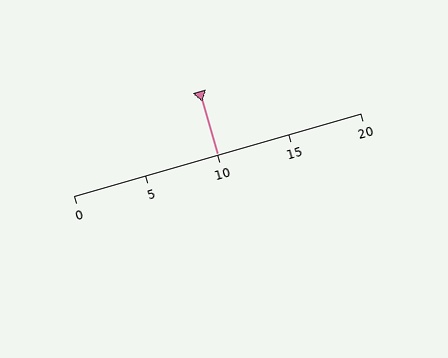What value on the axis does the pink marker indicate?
The marker indicates approximately 10.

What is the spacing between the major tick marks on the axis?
The major ticks are spaced 5 apart.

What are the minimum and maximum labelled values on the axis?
The axis runs from 0 to 20.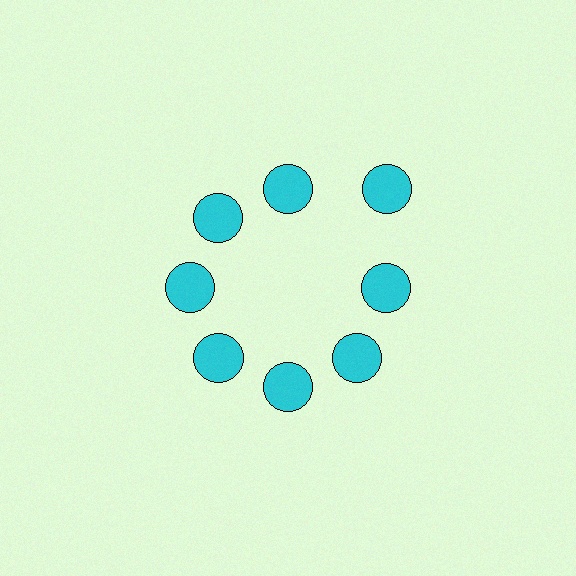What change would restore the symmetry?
The symmetry would be restored by moving it inward, back onto the ring so that all 8 circles sit at equal angles and equal distance from the center.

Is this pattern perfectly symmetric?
No. The 8 cyan circles are arranged in a ring, but one element near the 2 o'clock position is pushed outward from the center, breaking the 8-fold rotational symmetry.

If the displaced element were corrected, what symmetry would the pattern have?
It would have 8-fold rotational symmetry — the pattern would map onto itself every 45 degrees.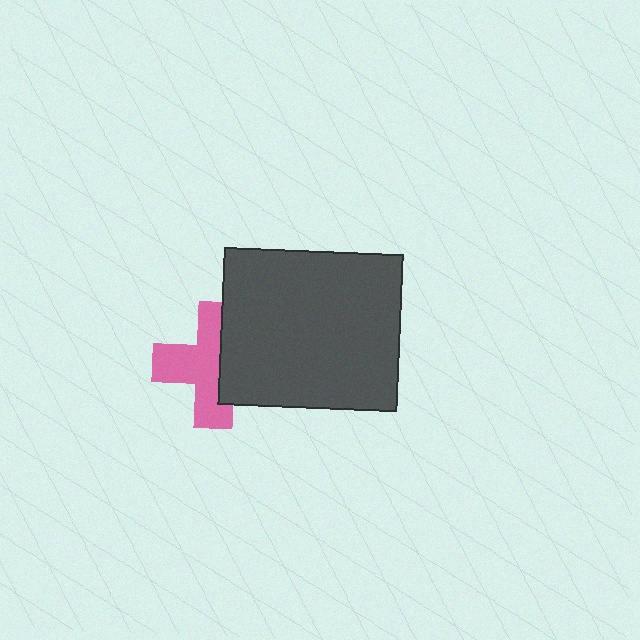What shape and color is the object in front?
The object in front is a dark gray rectangle.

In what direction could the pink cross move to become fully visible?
The pink cross could move left. That would shift it out from behind the dark gray rectangle entirely.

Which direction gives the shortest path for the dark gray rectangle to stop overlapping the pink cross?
Moving right gives the shortest separation.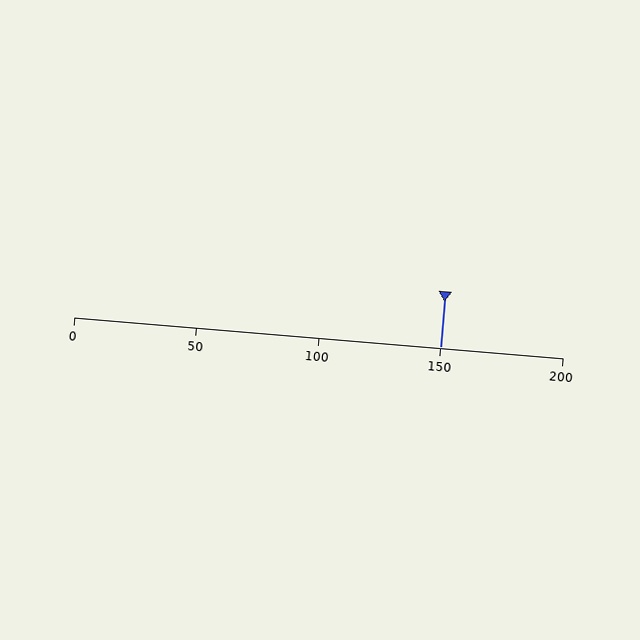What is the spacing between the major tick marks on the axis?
The major ticks are spaced 50 apart.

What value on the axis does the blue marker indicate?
The marker indicates approximately 150.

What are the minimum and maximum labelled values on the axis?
The axis runs from 0 to 200.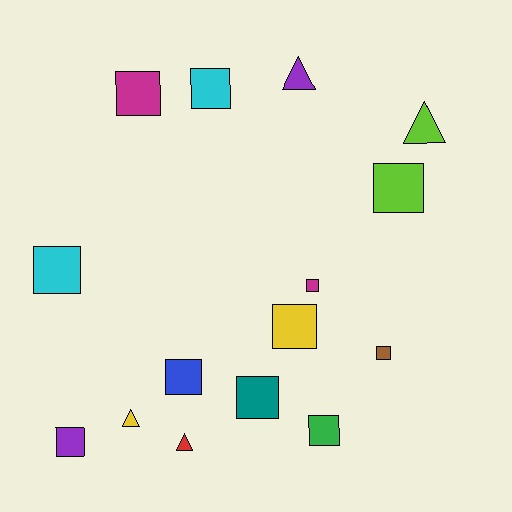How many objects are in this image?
There are 15 objects.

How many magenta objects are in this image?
There are 2 magenta objects.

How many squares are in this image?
There are 11 squares.